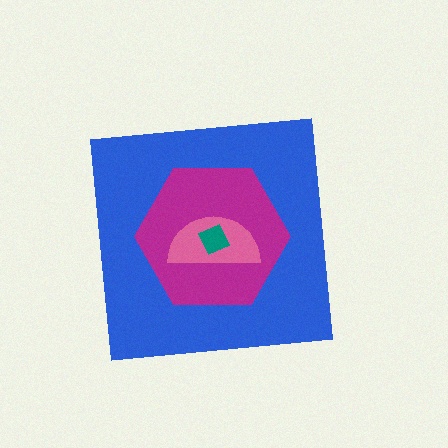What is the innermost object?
The teal square.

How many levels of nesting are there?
4.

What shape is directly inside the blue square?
The magenta hexagon.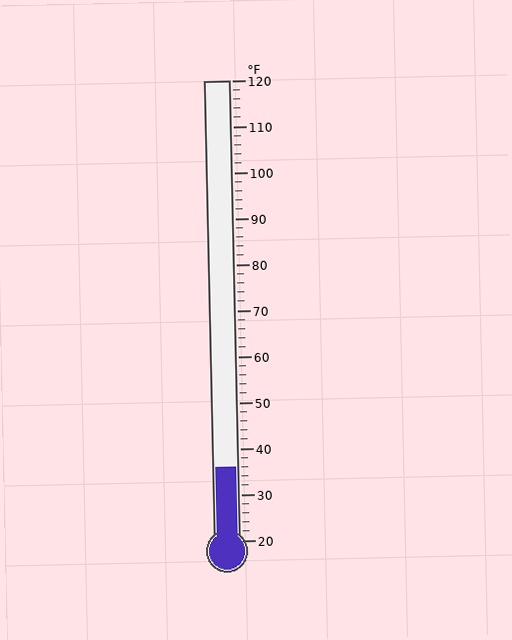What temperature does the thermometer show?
The thermometer shows approximately 36°F.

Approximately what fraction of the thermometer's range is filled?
The thermometer is filled to approximately 15% of its range.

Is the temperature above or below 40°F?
The temperature is below 40°F.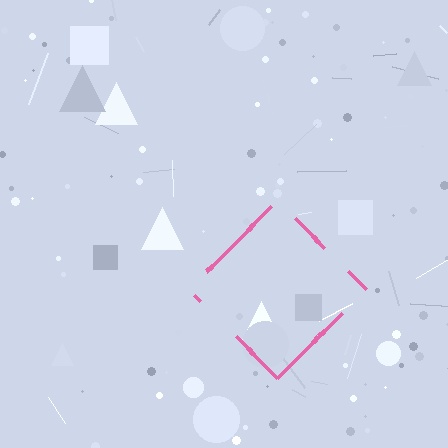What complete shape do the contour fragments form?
The contour fragments form a diamond.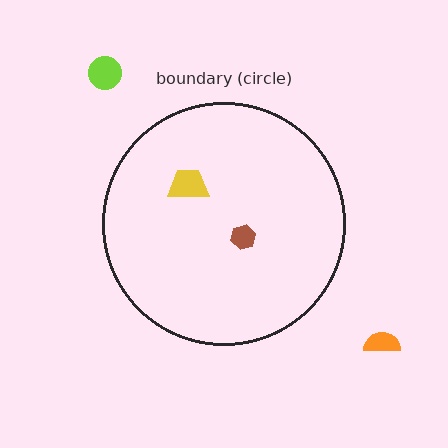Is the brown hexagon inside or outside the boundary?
Inside.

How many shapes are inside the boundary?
2 inside, 2 outside.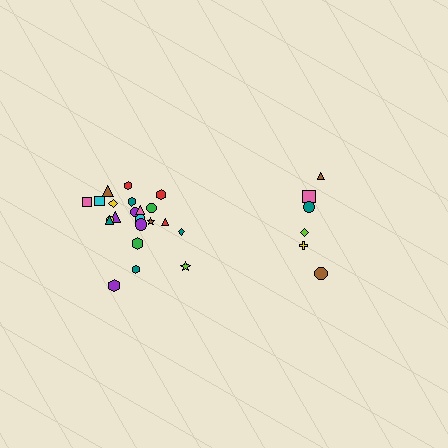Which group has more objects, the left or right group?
The left group.